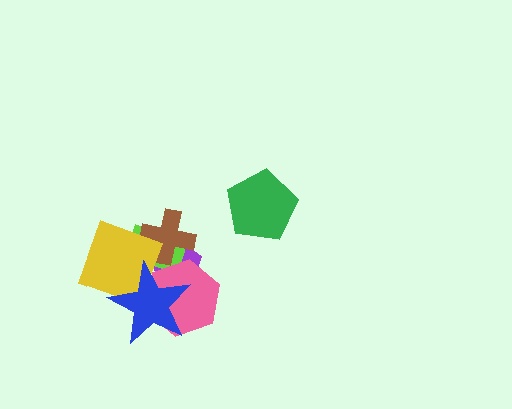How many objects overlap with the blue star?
4 objects overlap with the blue star.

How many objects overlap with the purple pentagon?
4 objects overlap with the purple pentagon.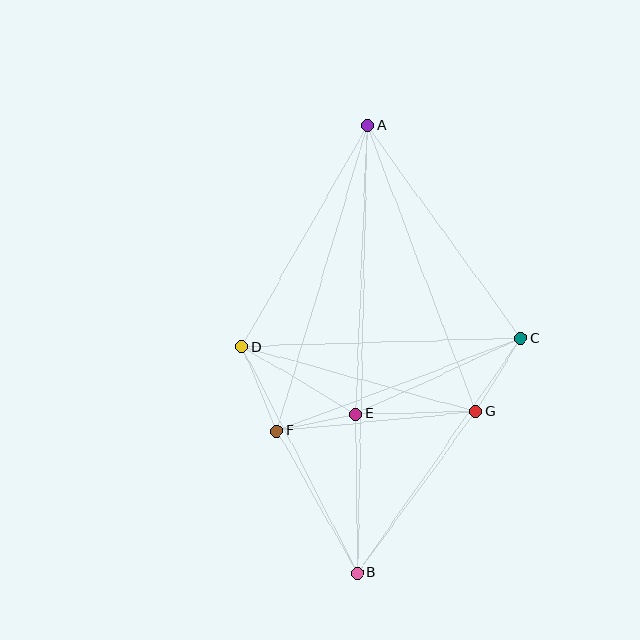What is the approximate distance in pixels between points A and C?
The distance between A and C is approximately 262 pixels.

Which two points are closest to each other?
Points E and F are closest to each other.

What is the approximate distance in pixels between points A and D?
The distance between A and D is approximately 254 pixels.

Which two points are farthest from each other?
Points A and B are farthest from each other.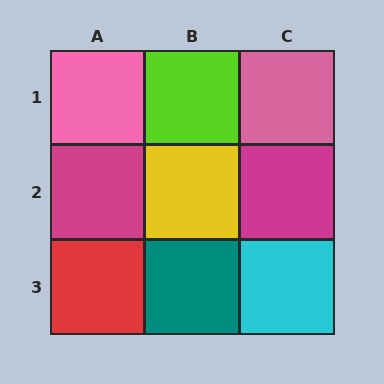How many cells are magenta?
2 cells are magenta.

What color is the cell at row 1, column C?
Pink.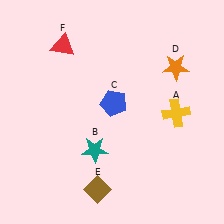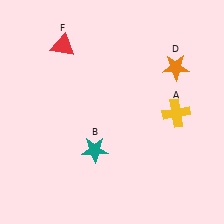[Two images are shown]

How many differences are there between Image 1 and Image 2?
There are 2 differences between the two images.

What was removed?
The blue pentagon (C), the brown diamond (E) were removed in Image 2.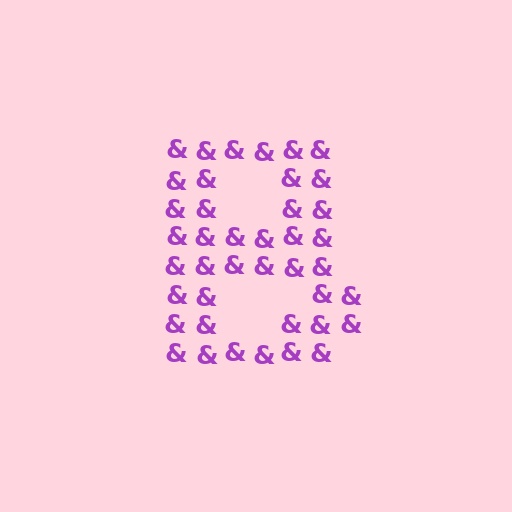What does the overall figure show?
The overall figure shows the letter B.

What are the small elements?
The small elements are ampersands.